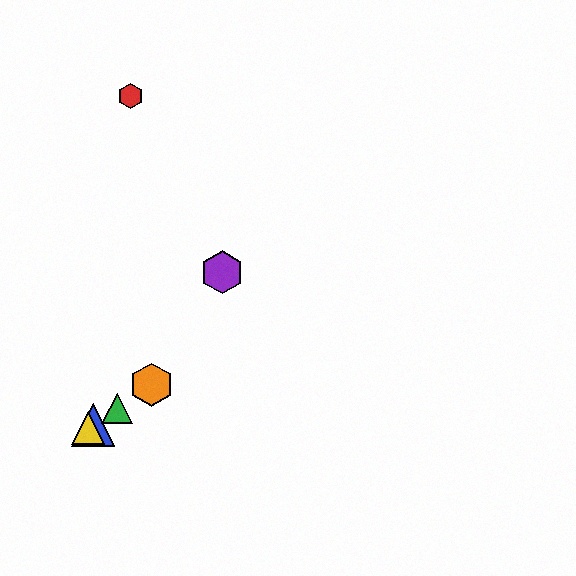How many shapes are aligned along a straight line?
4 shapes (the blue triangle, the green triangle, the yellow triangle, the orange hexagon) are aligned along a straight line.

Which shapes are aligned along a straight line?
The blue triangle, the green triangle, the yellow triangle, the orange hexagon are aligned along a straight line.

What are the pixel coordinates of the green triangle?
The green triangle is at (117, 409).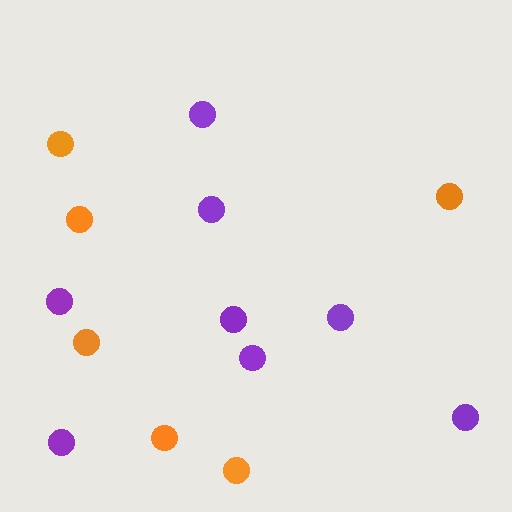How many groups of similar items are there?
There are 2 groups: one group of orange circles (6) and one group of purple circles (8).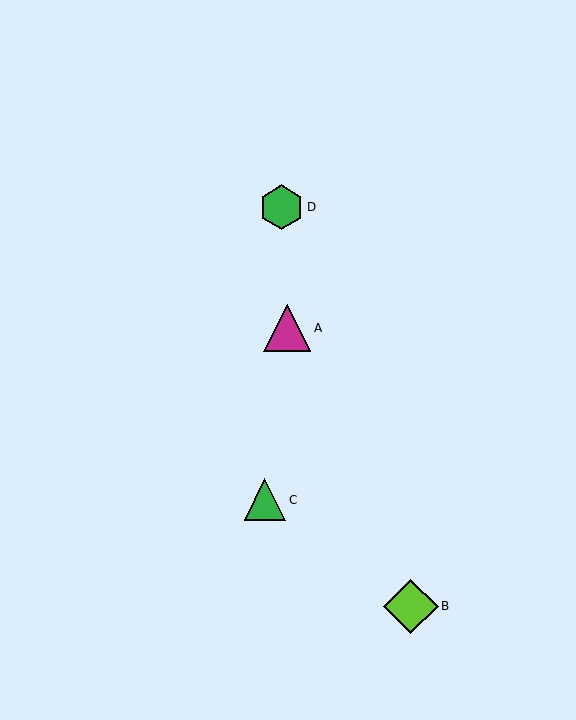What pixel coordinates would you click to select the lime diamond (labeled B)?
Click at (411, 606) to select the lime diamond B.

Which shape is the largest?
The lime diamond (labeled B) is the largest.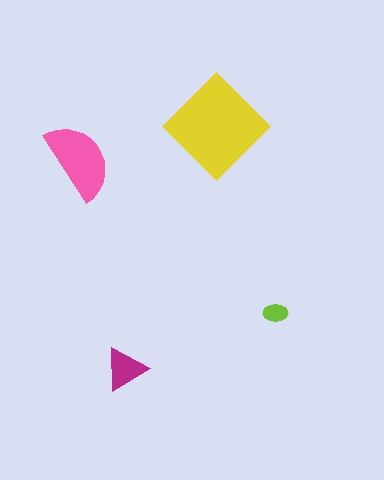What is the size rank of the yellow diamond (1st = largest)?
1st.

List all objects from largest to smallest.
The yellow diamond, the pink semicircle, the magenta triangle, the lime ellipse.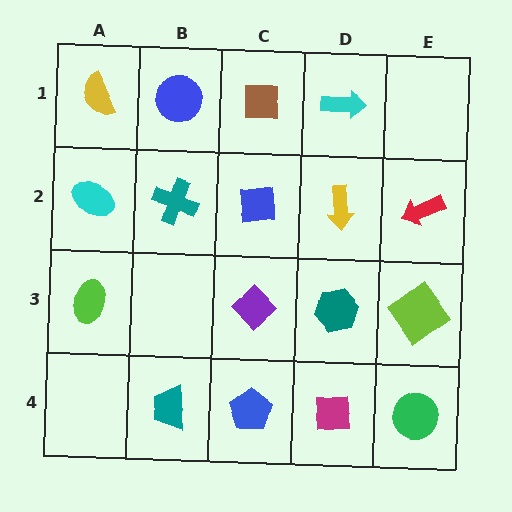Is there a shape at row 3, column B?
No, that cell is empty.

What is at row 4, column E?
A green circle.